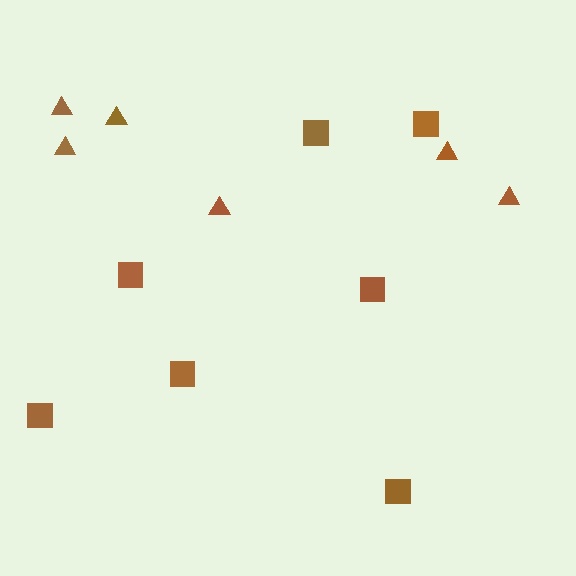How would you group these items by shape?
There are 2 groups: one group of triangles (6) and one group of squares (7).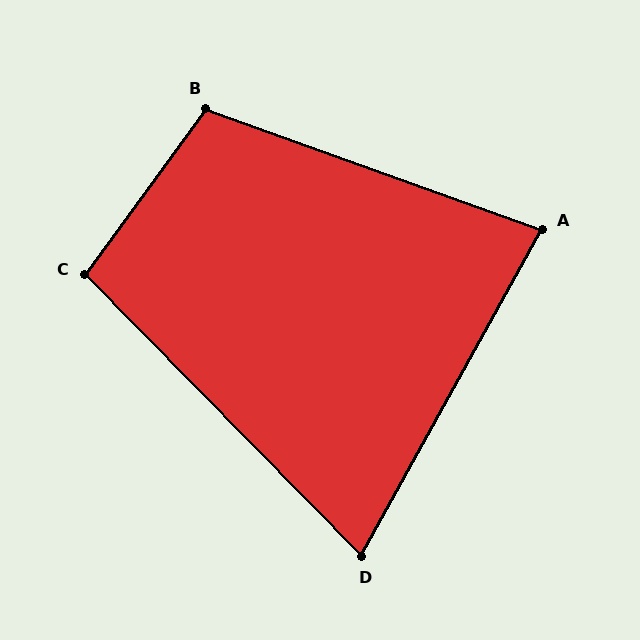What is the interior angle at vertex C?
Approximately 99 degrees (obtuse).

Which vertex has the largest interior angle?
B, at approximately 107 degrees.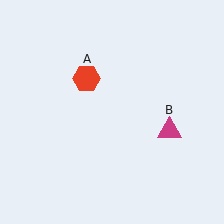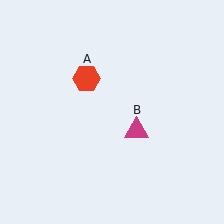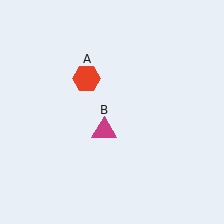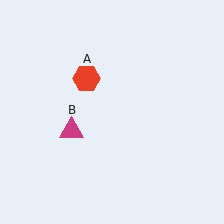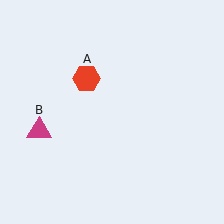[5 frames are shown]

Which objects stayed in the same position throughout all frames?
Red hexagon (object A) remained stationary.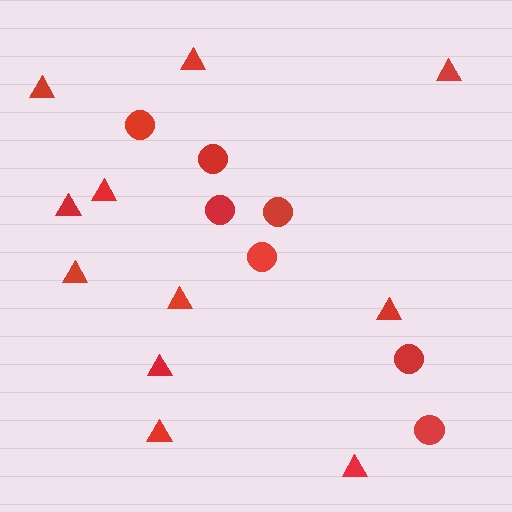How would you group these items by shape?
There are 2 groups: one group of circles (7) and one group of triangles (11).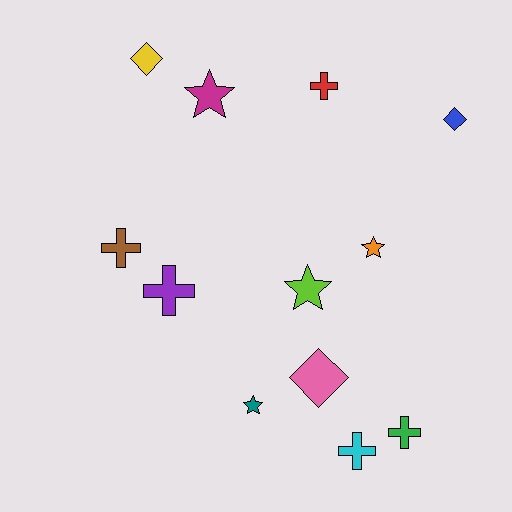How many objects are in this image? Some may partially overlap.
There are 12 objects.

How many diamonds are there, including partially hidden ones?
There are 3 diamonds.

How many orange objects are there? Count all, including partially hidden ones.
There is 1 orange object.